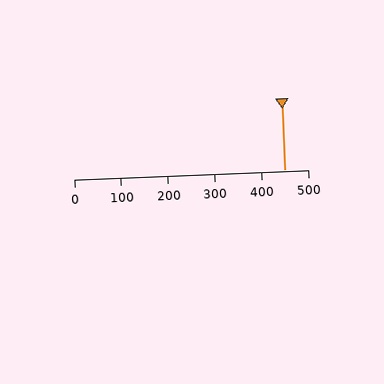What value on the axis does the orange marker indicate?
The marker indicates approximately 450.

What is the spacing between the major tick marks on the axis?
The major ticks are spaced 100 apart.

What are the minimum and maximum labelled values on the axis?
The axis runs from 0 to 500.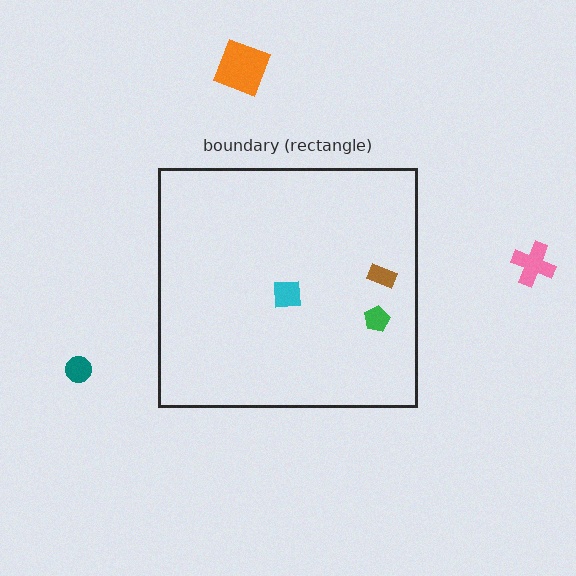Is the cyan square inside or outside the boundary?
Inside.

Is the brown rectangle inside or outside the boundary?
Inside.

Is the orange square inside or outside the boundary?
Outside.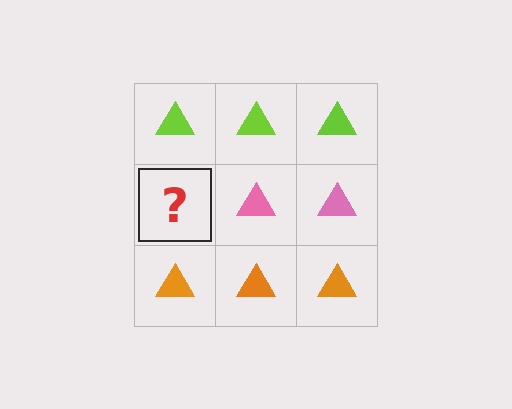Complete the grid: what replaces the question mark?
The question mark should be replaced with a pink triangle.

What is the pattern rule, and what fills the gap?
The rule is that each row has a consistent color. The gap should be filled with a pink triangle.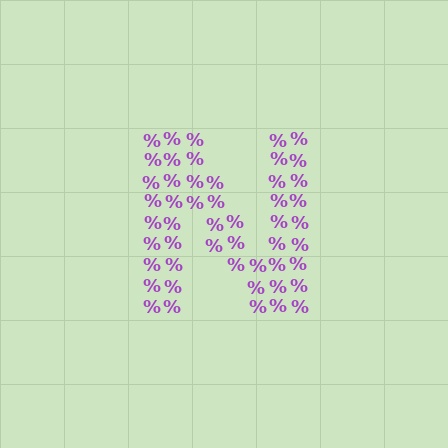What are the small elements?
The small elements are percent signs.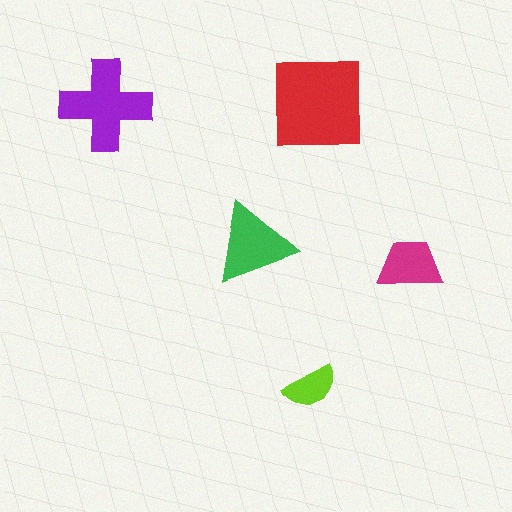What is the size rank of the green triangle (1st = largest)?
3rd.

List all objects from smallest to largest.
The lime semicircle, the magenta trapezoid, the green triangle, the purple cross, the red square.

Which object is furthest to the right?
The magenta trapezoid is rightmost.